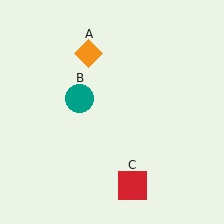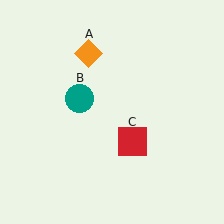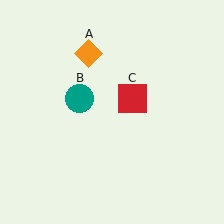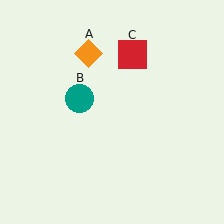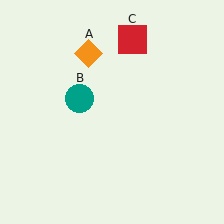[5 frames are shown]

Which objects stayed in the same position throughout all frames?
Orange diamond (object A) and teal circle (object B) remained stationary.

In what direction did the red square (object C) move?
The red square (object C) moved up.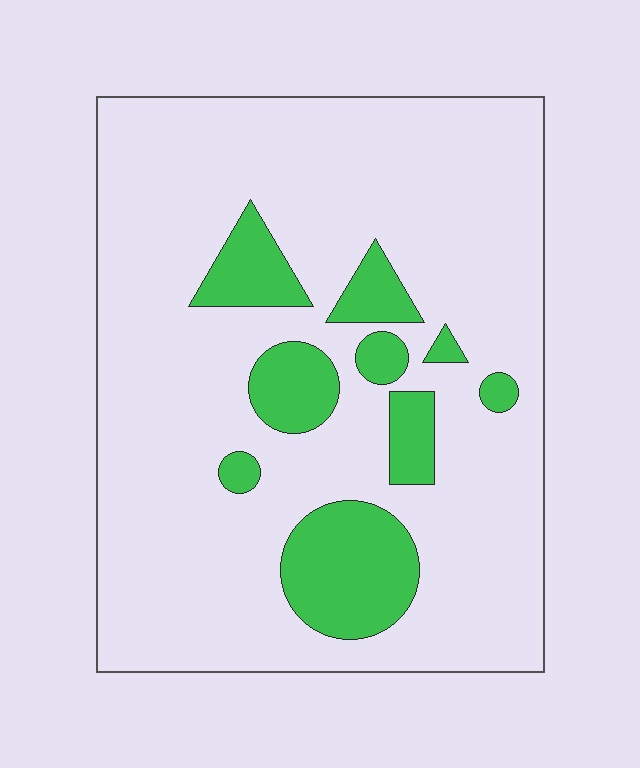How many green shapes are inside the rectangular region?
9.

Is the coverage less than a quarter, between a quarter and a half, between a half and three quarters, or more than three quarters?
Less than a quarter.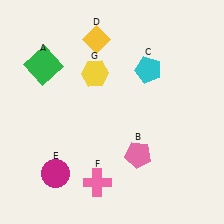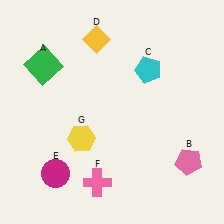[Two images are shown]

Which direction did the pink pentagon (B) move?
The pink pentagon (B) moved right.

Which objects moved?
The objects that moved are: the pink pentagon (B), the yellow hexagon (G).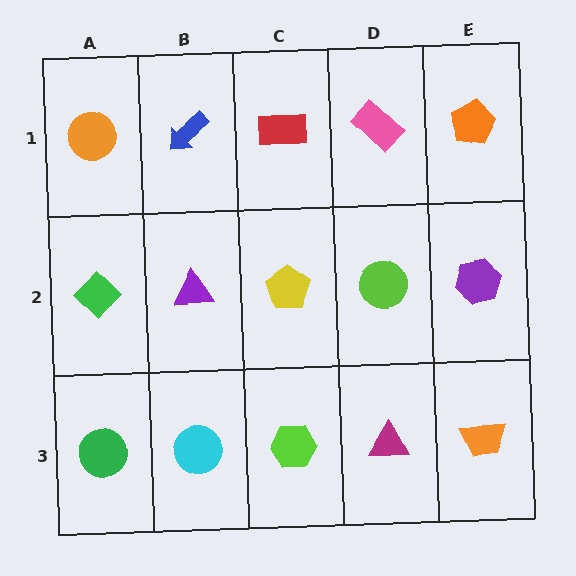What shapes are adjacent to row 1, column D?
A lime circle (row 2, column D), a red rectangle (row 1, column C), an orange pentagon (row 1, column E).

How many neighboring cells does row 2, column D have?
4.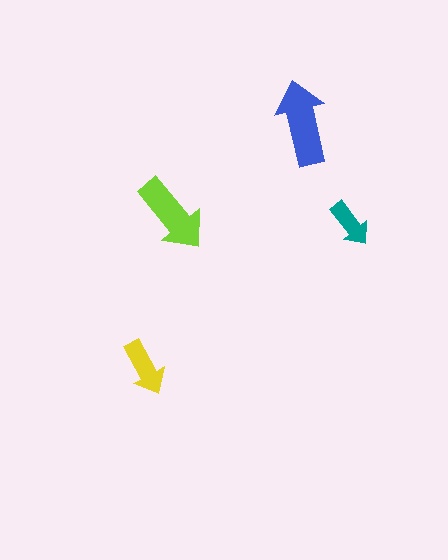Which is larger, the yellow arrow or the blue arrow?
The blue one.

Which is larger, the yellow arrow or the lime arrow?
The lime one.